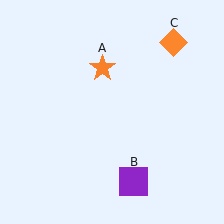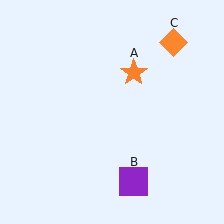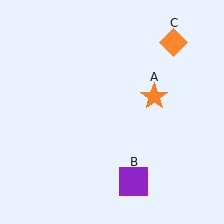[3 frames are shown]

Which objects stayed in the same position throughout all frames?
Purple square (object B) and orange diamond (object C) remained stationary.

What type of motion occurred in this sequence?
The orange star (object A) rotated clockwise around the center of the scene.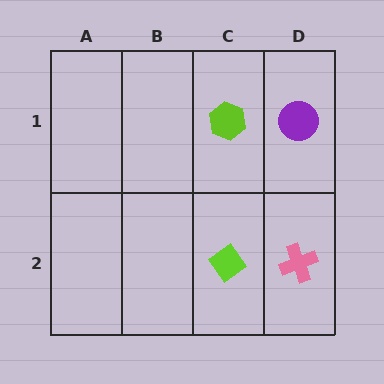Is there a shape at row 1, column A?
No, that cell is empty.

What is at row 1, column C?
A lime hexagon.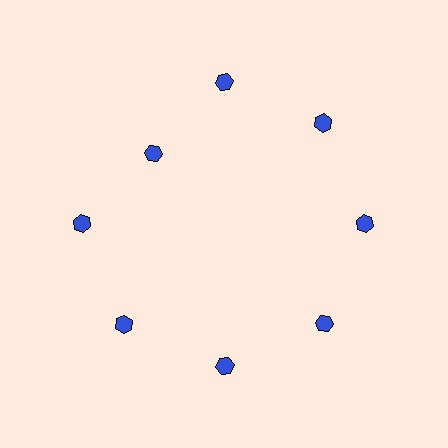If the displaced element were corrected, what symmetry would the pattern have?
It would have 8-fold rotational symmetry — the pattern would map onto itself every 45 degrees.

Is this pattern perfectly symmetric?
No. The 8 blue hexagons are arranged in a ring, but one element near the 10 o'clock position is pulled inward toward the center, breaking the 8-fold rotational symmetry.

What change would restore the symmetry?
The symmetry would be restored by moving it outward, back onto the ring so that all 8 hexagons sit at equal angles and equal distance from the center.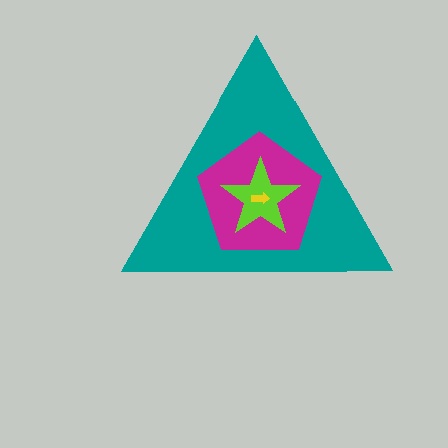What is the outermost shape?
The teal triangle.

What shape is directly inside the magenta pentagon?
The lime star.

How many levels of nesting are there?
4.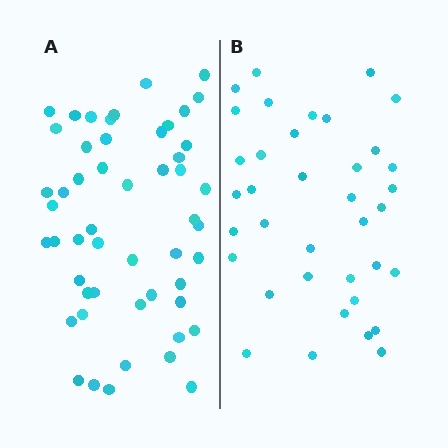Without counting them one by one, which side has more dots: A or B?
Region A (the left region) has more dots.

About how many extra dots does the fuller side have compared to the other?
Region A has approximately 15 more dots than region B.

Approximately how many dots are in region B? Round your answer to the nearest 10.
About 40 dots. (The exact count is 37, which rounds to 40.)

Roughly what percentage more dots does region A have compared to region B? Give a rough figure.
About 40% more.